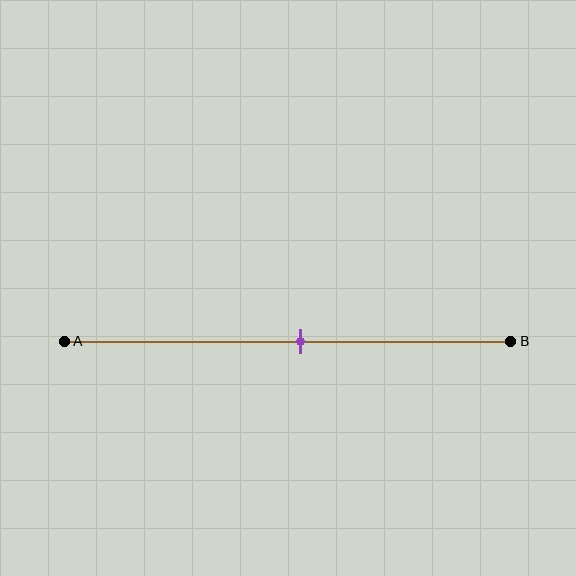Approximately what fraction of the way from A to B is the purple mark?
The purple mark is approximately 55% of the way from A to B.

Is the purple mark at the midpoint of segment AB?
Yes, the mark is approximately at the midpoint.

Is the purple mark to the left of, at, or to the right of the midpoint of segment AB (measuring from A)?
The purple mark is approximately at the midpoint of segment AB.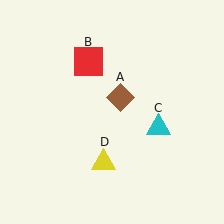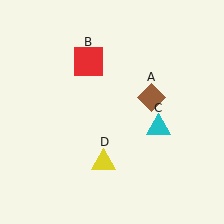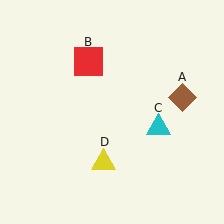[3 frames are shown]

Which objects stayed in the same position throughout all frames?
Red square (object B) and cyan triangle (object C) and yellow triangle (object D) remained stationary.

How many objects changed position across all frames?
1 object changed position: brown diamond (object A).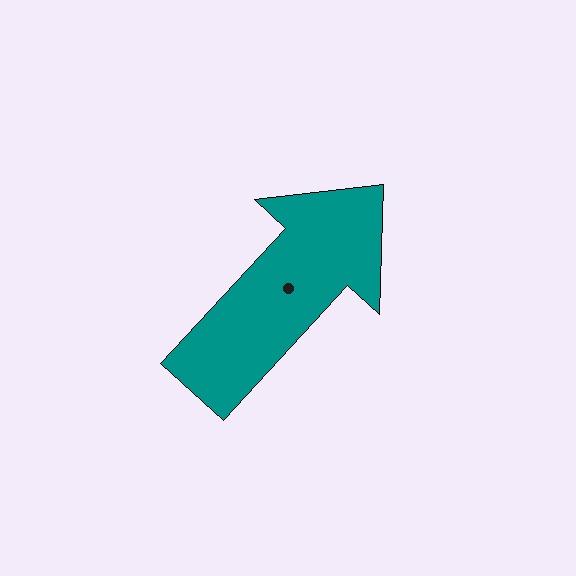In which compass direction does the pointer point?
Northeast.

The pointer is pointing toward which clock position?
Roughly 1 o'clock.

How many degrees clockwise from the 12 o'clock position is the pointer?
Approximately 43 degrees.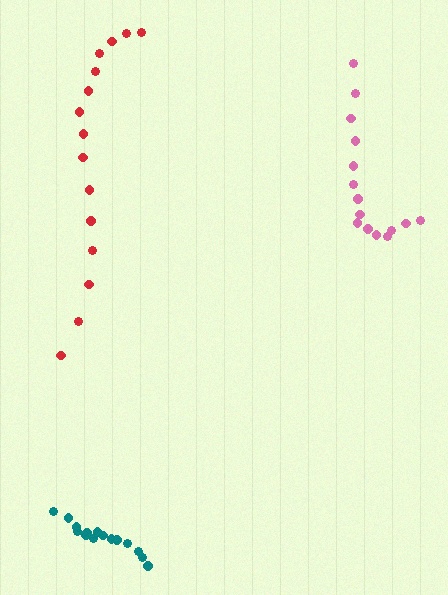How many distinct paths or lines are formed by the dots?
There are 3 distinct paths.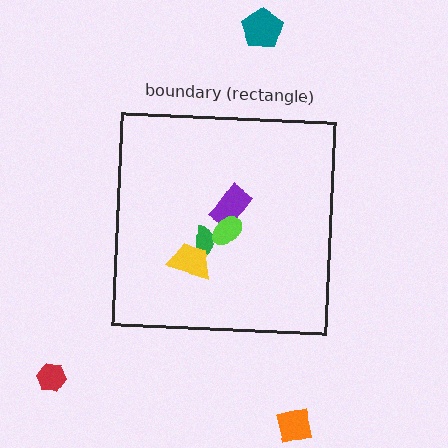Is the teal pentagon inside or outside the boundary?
Outside.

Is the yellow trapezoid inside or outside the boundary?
Inside.